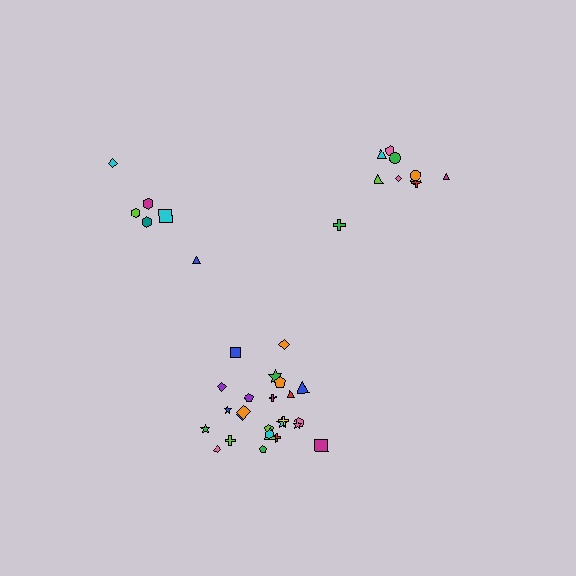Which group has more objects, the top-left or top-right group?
The top-right group.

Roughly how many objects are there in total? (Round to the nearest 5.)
Roughly 40 objects in total.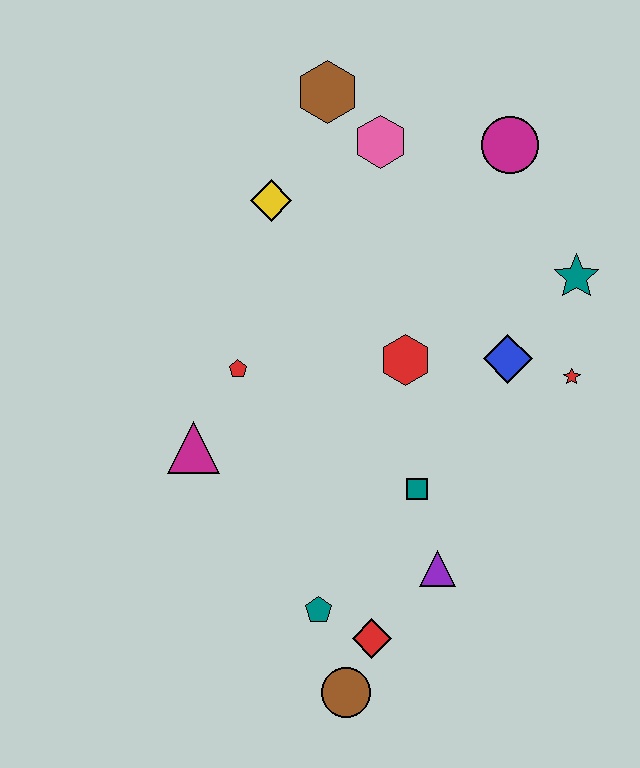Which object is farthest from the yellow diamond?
The brown circle is farthest from the yellow diamond.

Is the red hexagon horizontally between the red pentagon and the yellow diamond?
No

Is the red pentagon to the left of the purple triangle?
Yes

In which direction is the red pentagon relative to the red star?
The red pentagon is to the left of the red star.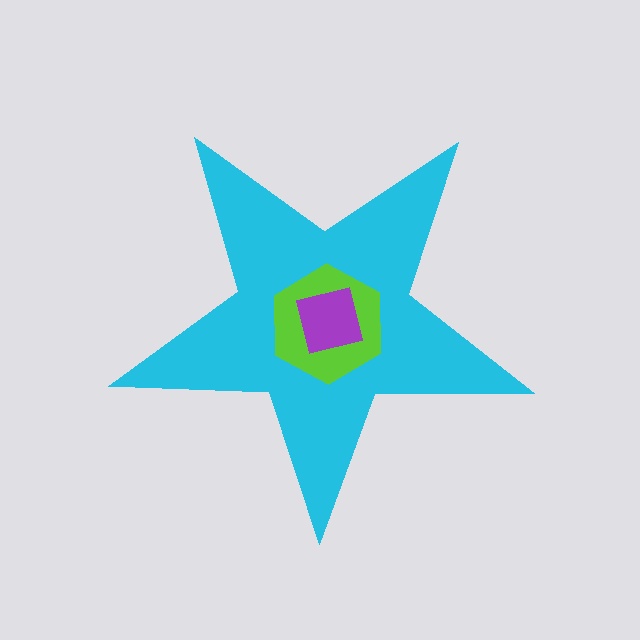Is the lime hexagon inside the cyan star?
Yes.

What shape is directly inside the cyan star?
The lime hexagon.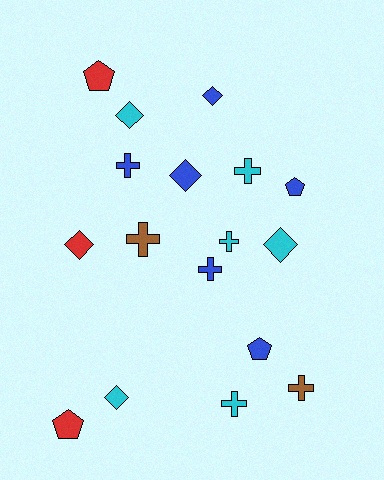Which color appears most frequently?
Cyan, with 6 objects.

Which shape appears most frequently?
Cross, with 7 objects.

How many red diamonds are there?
There is 1 red diamond.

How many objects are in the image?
There are 17 objects.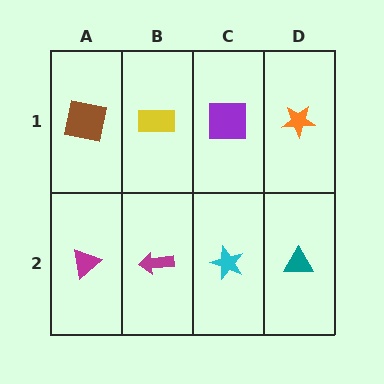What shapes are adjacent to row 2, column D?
An orange star (row 1, column D), a cyan star (row 2, column C).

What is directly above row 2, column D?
An orange star.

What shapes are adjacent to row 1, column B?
A magenta arrow (row 2, column B), a brown square (row 1, column A), a purple square (row 1, column C).